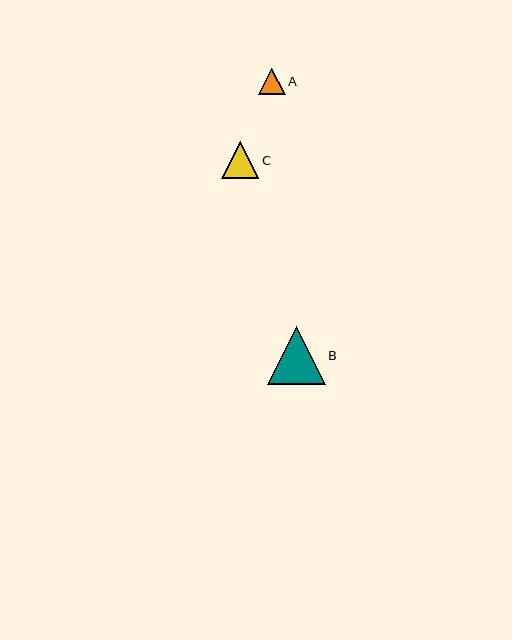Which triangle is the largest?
Triangle B is the largest with a size of approximately 58 pixels.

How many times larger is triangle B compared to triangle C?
Triangle B is approximately 1.6 times the size of triangle C.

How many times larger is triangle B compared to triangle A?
Triangle B is approximately 2.2 times the size of triangle A.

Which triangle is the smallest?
Triangle A is the smallest with a size of approximately 27 pixels.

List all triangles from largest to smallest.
From largest to smallest: B, C, A.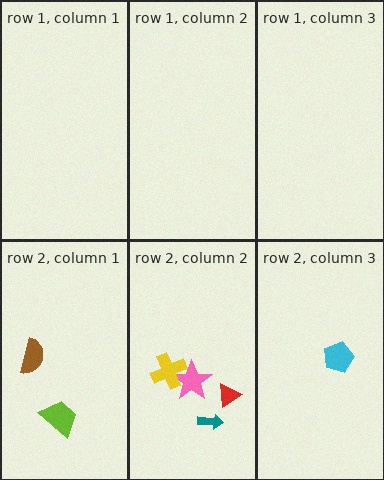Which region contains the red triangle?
The row 2, column 2 region.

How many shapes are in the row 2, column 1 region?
2.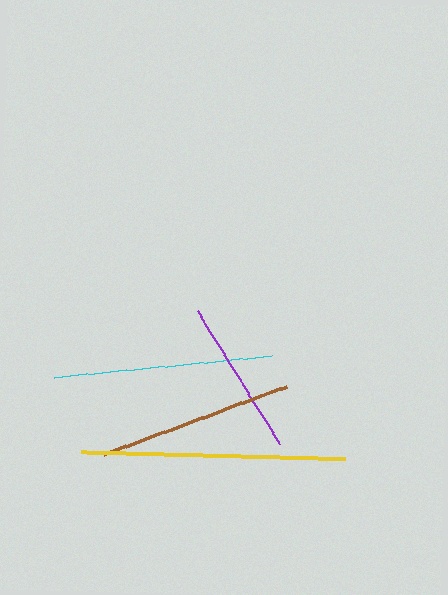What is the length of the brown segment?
The brown segment is approximately 195 pixels long.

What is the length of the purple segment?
The purple segment is approximately 157 pixels long.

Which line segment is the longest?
The yellow line is the longest at approximately 264 pixels.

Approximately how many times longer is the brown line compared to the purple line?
The brown line is approximately 1.2 times the length of the purple line.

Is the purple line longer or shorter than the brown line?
The brown line is longer than the purple line.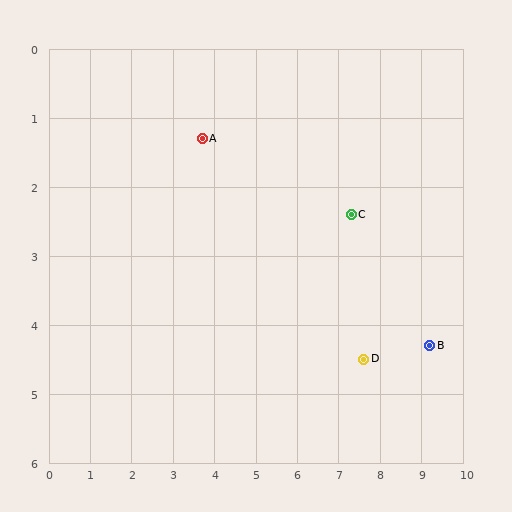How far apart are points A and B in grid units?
Points A and B are about 6.3 grid units apart.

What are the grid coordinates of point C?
Point C is at approximately (7.3, 2.4).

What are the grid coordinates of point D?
Point D is at approximately (7.6, 4.5).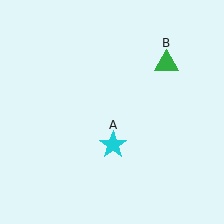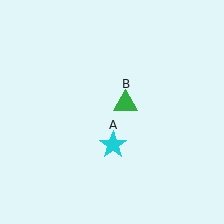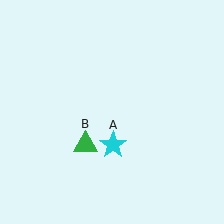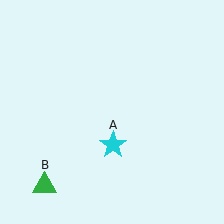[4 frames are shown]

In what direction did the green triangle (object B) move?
The green triangle (object B) moved down and to the left.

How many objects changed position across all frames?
1 object changed position: green triangle (object B).